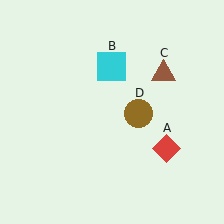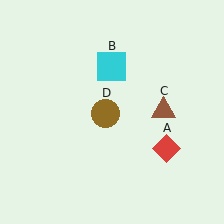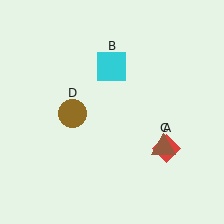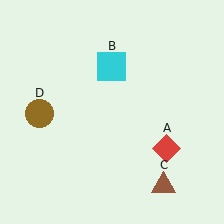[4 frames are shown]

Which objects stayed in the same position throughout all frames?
Red diamond (object A) and cyan square (object B) remained stationary.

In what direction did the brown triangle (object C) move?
The brown triangle (object C) moved down.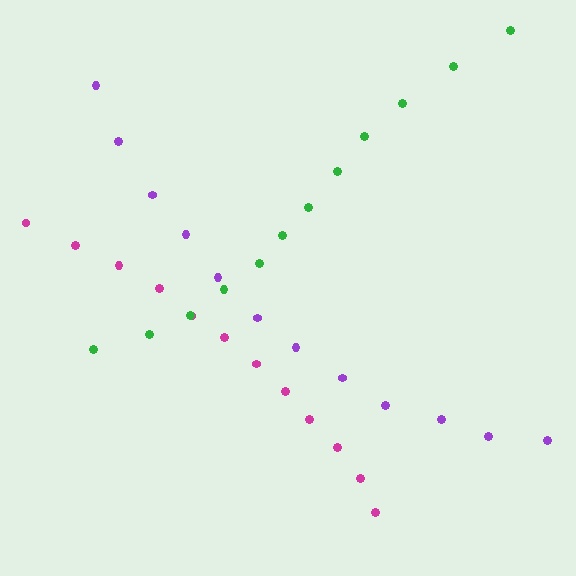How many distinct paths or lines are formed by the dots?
There are 3 distinct paths.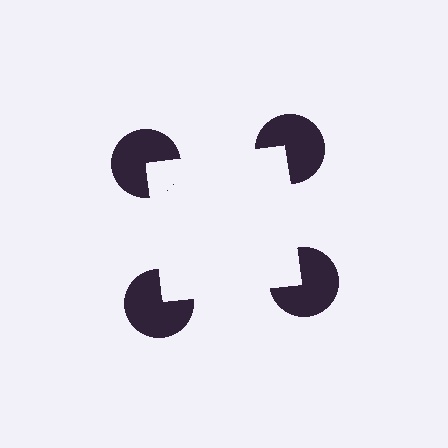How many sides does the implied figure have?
4 sides.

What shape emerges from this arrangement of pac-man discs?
An illusory square — its edges are inferred from the aligned wedge cuts in the pac-man discs, not physically drawn.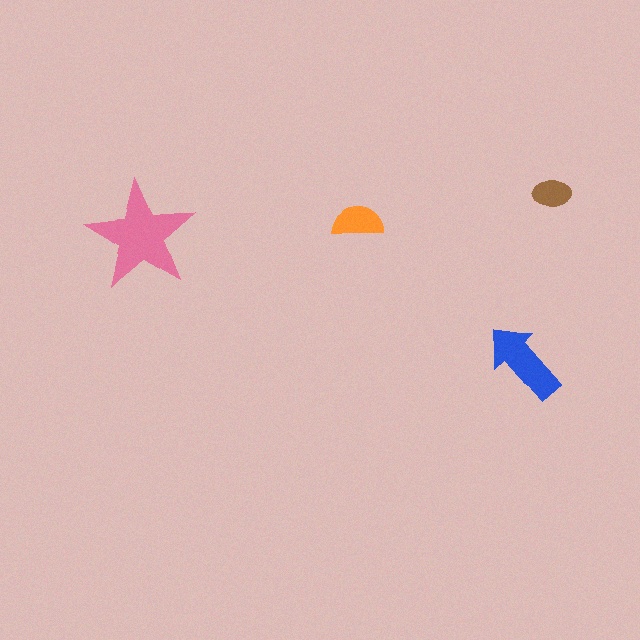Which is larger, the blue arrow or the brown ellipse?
The blue arrow.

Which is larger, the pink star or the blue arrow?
The pink star.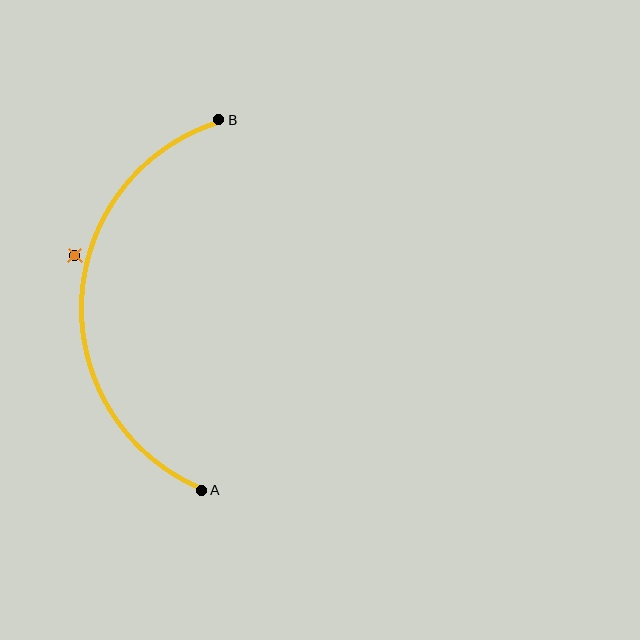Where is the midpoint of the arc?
The arc midpoint is the point on the curve farthest from the straight line joining A and B. It sits to the left of that line.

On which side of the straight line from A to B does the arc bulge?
The arc bulges to the left of the straight line connecting A and B.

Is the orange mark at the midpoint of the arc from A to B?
No — the orange mark does not lie on the arc at all. It sits slightly outside the curve.